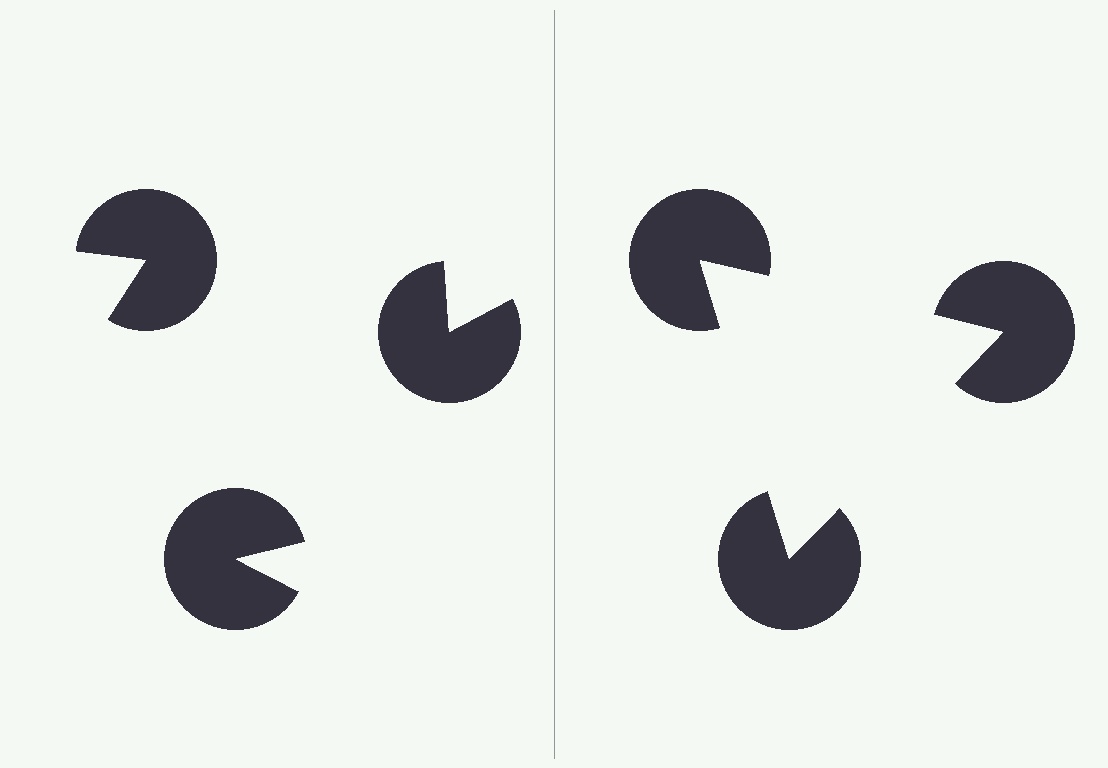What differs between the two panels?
The pac-man discs are positioned identically on both sides; only the wedge orientations differ. On the right they align to a triangle; on the left they are misaligned.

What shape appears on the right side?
An illusory triangle.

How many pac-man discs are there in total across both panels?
6 — 3 on each side.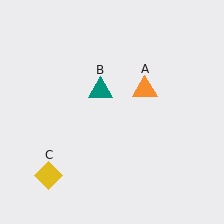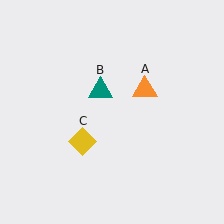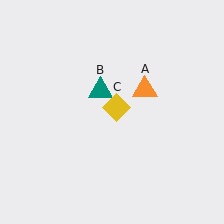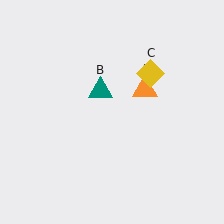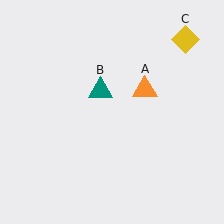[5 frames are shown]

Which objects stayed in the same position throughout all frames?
Orange triangle (object A) and teal triangle (object B) remained stationary.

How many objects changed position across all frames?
1 object changed position: yellow diamond (object C).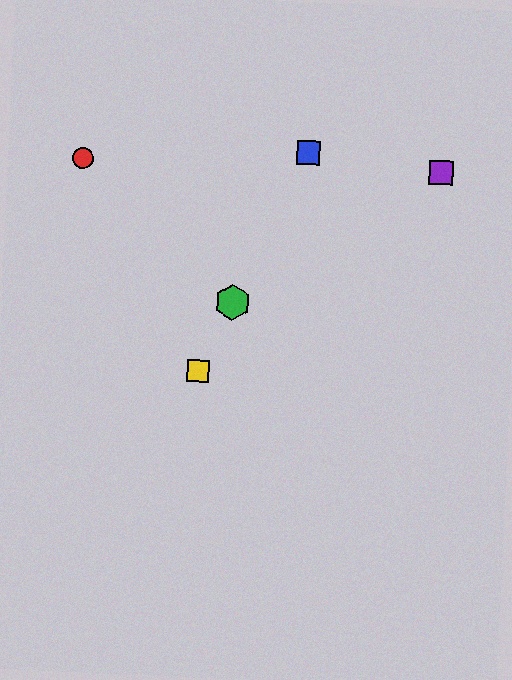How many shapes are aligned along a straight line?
3 shapes (the blue square, the green hexagon, the yellow square) are aligned along a straight line.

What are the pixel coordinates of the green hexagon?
The green hexagon is at (232, 303).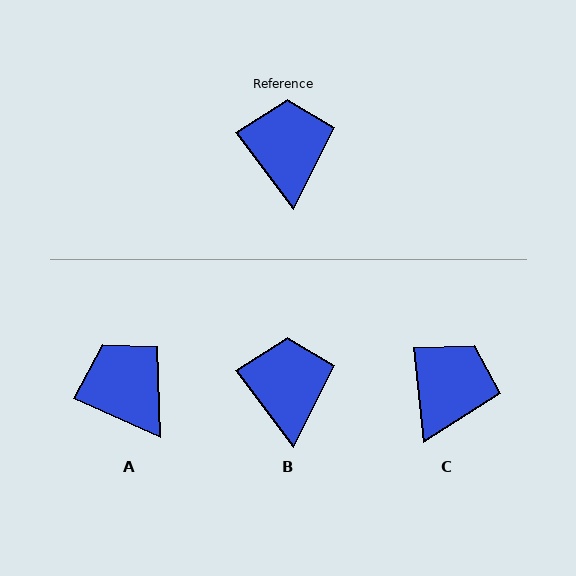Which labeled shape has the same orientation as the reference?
B.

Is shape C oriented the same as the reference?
No, it is off by about 31 degrees.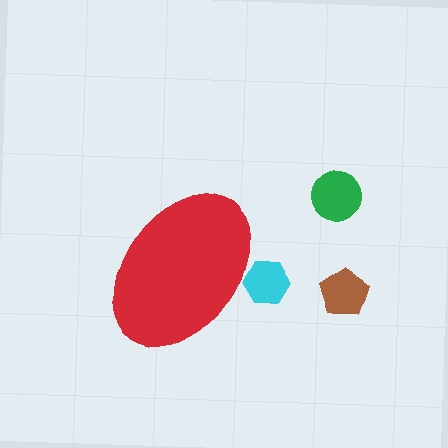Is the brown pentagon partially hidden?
No, the brown pentagon is fully visible.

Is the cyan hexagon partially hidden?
Yes, the cyan hexagon is partially hidden behind the red ellipse.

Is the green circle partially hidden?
No, the green circle is fully visible.